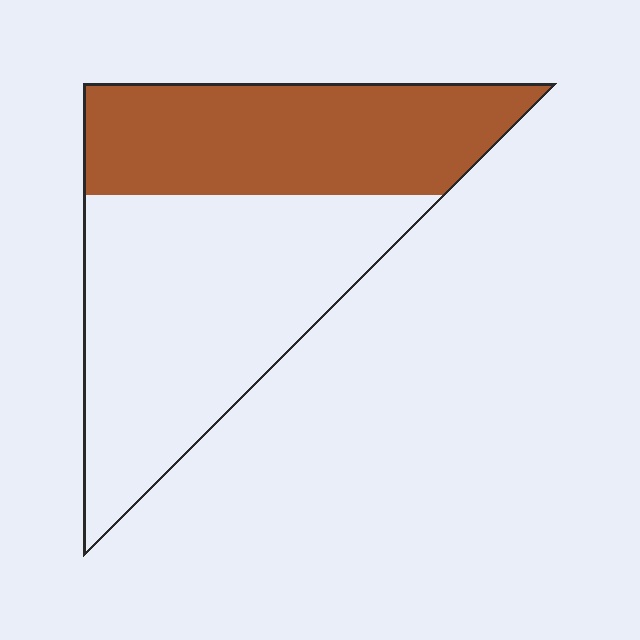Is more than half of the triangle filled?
No.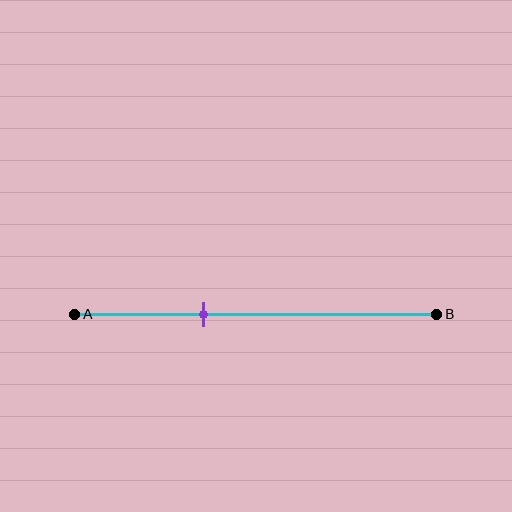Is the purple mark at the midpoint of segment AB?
No, the mark is at about 35% from A, not at the 50% midpoint.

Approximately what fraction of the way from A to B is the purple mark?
The purple mark is approximately 35% of the way from A to B.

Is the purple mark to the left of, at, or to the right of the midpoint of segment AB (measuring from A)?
The purple mark is to the left of the midpoint of segment AB.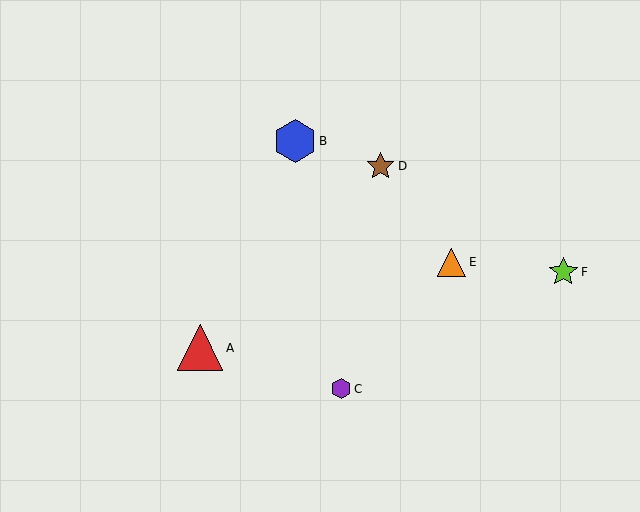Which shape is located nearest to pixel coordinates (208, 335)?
The red triangle (labeled A) at (200, 348) is nearest to that location.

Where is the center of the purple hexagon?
The center of the purple hexagon is at (341, 389).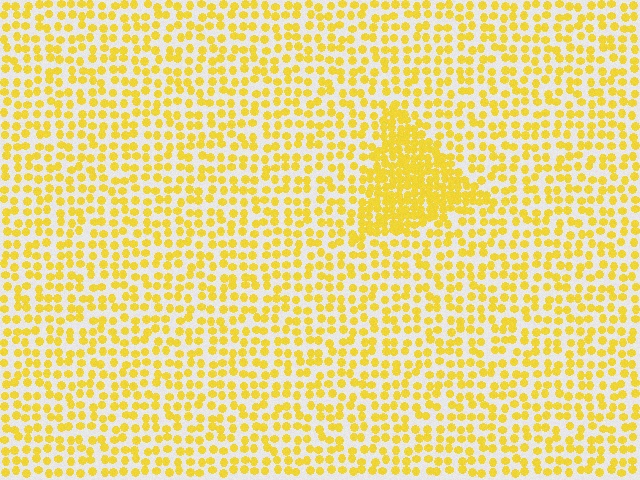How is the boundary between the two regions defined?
The boundary is defined by a change in element density (approximately 2.2x ratio). All elements are the same color, size, and shape.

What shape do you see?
I see a triangle.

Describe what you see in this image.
The image contains small yellow elements arranged at two different densities. A triangle-shaped region is visible where the elements are more densely packed than the surrounding area.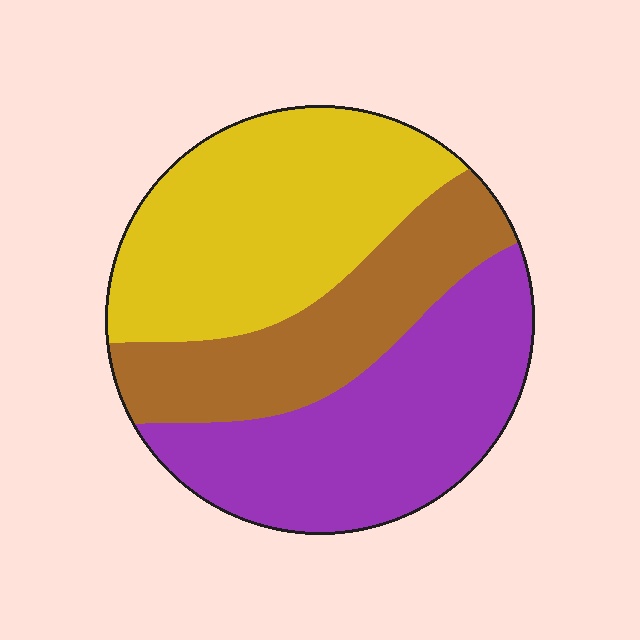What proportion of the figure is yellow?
Yellow takes up about three eighths (3/8) of the figure.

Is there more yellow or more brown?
Yellow.